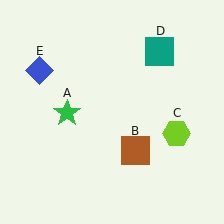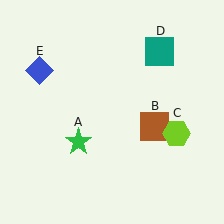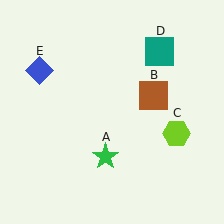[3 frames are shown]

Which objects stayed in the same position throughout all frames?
Lime hexagon (object C) and teal square (object D) and blue diamond (object E) remained stationary.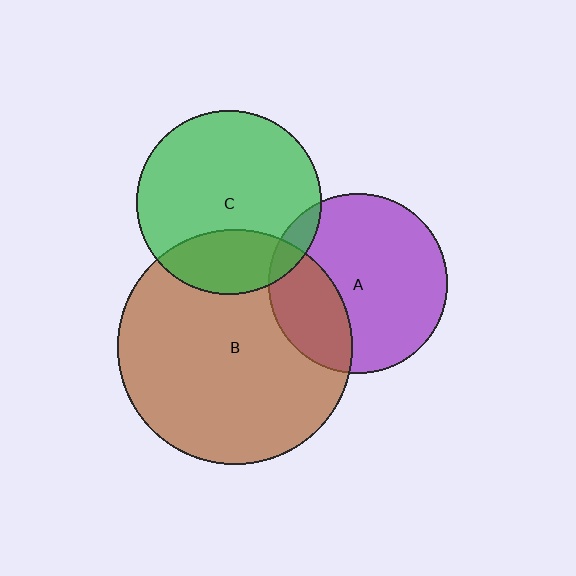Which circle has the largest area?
Circle B (brown).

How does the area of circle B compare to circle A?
Approximately 1.7 times.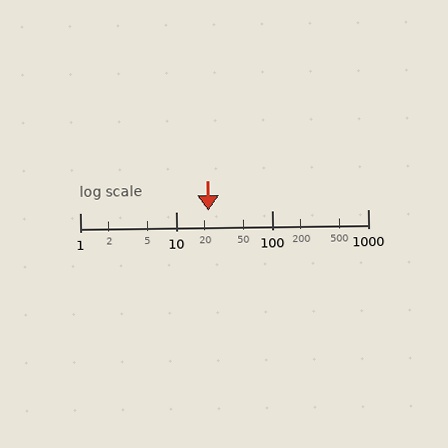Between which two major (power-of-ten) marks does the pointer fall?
The pointer is between 10 and 100.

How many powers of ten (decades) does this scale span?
The scale spans 3 decades, from 1 to 1000.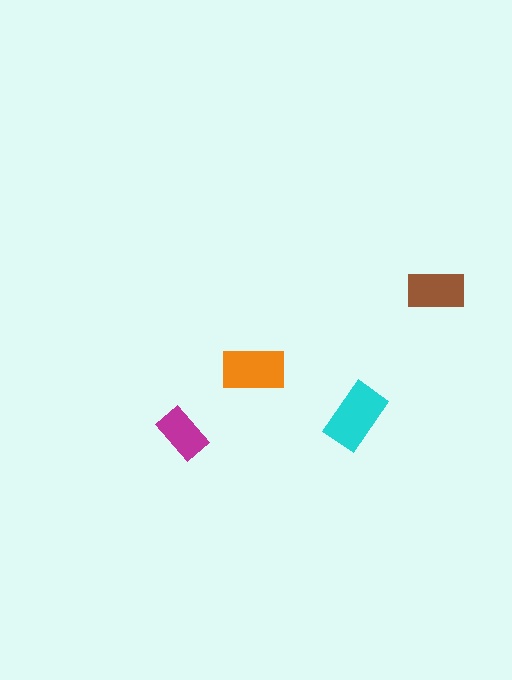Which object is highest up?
The brown rectangle is topmost.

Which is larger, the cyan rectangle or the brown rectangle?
The cyan one.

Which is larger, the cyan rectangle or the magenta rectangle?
The cyan one.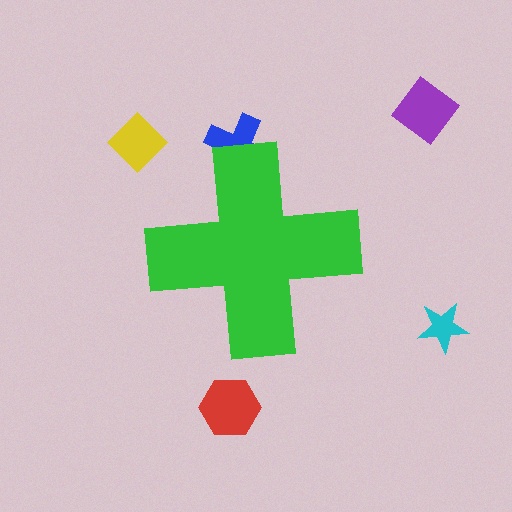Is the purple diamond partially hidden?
No, the purple diamond is fully visible.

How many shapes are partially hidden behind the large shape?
1 shape is partially hidden.